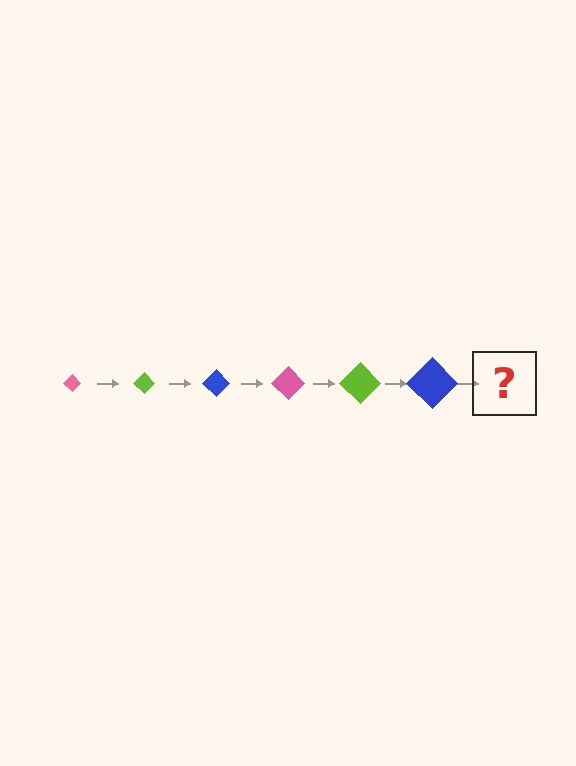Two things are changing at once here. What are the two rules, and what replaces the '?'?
The two rules are that the diamond grows larger each step and the color cycles through pink, lime, and blue. The '?' should be a pink diamond, larger than the previous one.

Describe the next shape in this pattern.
It should be a pink diamond, larger than the previous one.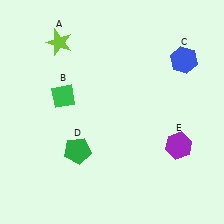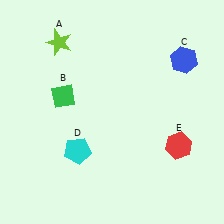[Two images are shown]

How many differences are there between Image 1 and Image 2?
There are 2 differences between the two images.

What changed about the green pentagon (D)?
In Image 1, D is green. In Image 2, it changed to cyan.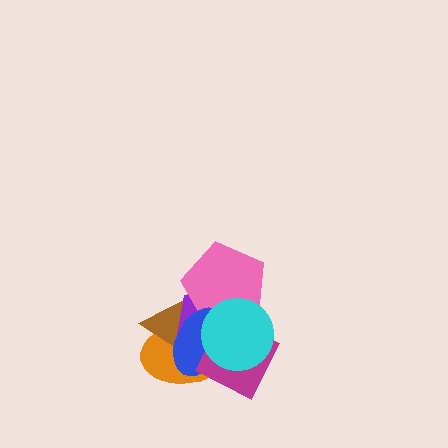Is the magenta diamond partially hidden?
Yes, it is partially covered by another shape.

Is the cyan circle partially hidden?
No, no other shape covers it.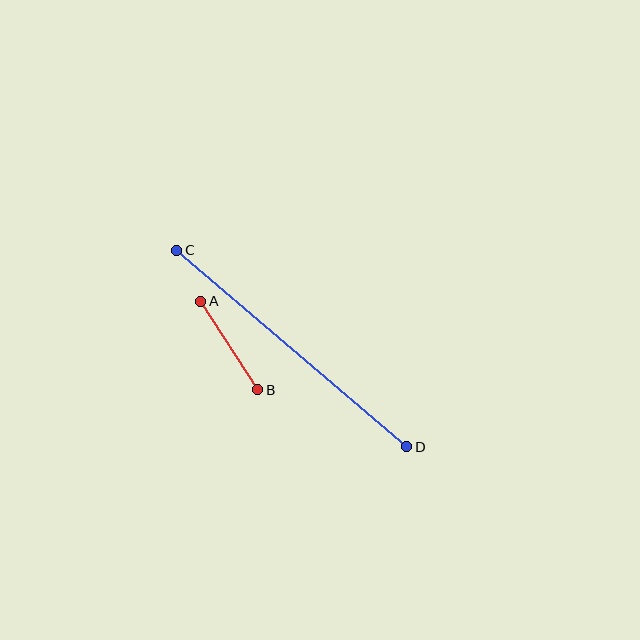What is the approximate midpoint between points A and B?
The midpoint is at approximately (229, 346) pixels.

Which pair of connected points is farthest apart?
Points C and D are farthest apart.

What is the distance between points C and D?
The distance is approximately 303 pixels.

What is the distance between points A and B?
The distance is approximately 105 pixels.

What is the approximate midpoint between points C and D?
The midpoint is at approximately (292, 349) pixels.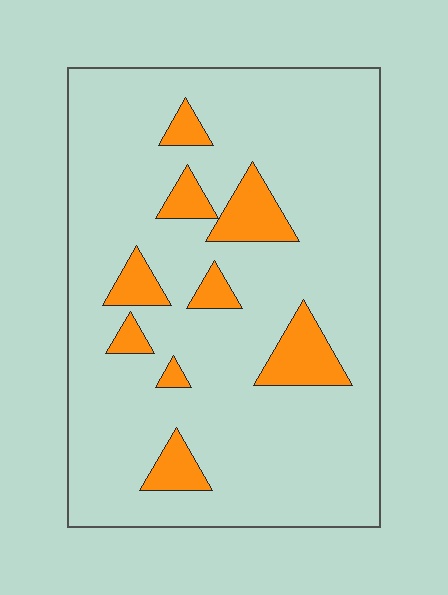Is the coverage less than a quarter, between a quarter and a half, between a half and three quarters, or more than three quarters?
Less than a quarter.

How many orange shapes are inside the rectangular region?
9.